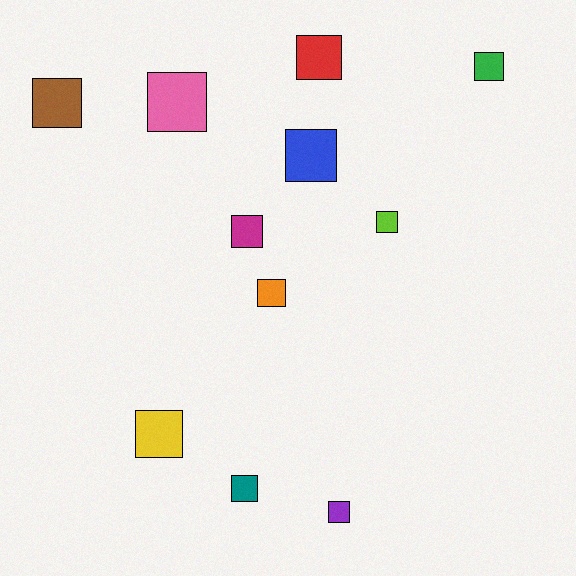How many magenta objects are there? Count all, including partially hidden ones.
There is 1 magenta object.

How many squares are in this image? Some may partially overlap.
There are 11 squares.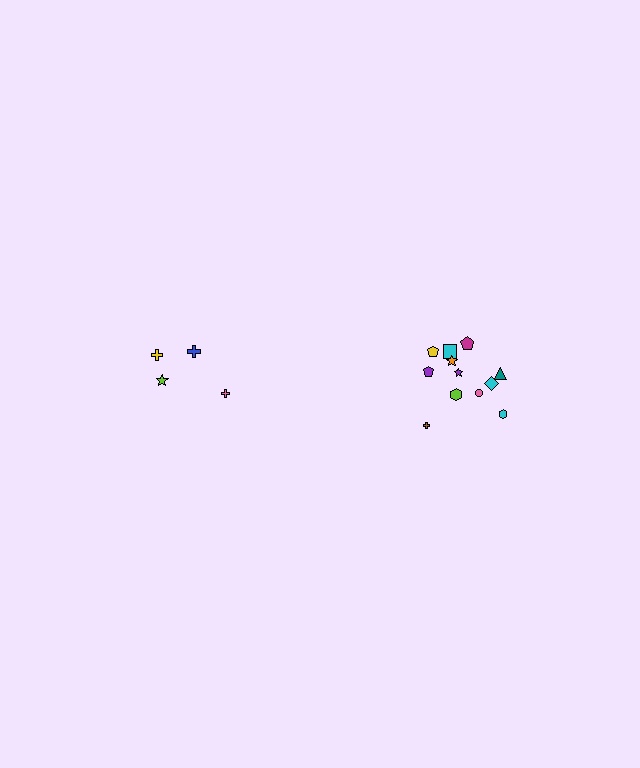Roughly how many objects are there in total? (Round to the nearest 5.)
Roughly 15 objects in total.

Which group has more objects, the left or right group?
The right group.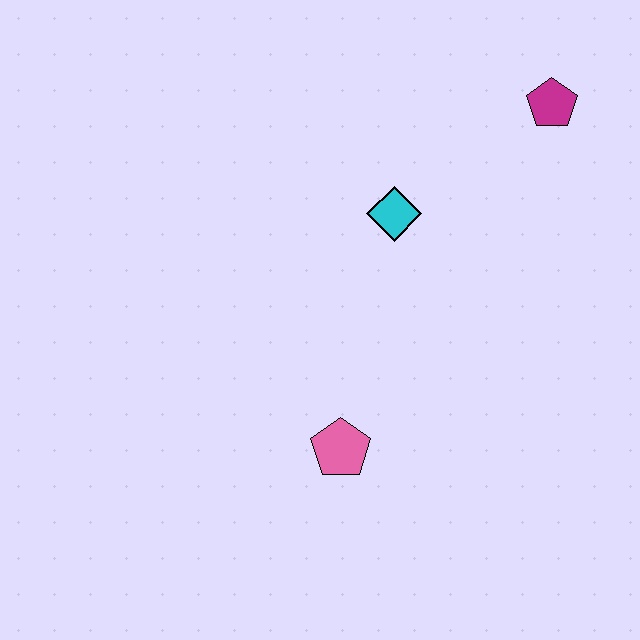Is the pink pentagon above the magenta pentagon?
No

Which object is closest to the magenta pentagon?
The cyan diamond is closest to the magenta pentagon.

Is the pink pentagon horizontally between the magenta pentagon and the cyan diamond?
No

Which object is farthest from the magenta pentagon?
The pink pentagon is farthest from the magenta pentagon.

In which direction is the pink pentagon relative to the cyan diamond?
The pink pentagon is below the cyan diamond.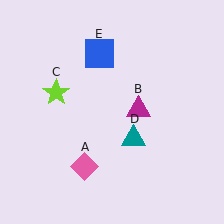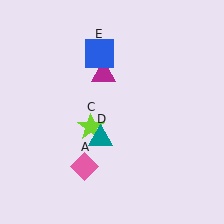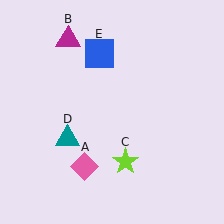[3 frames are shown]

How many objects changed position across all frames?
3 objects changed position: magenta triangle (object B), lime star (object C), teal triangle (object D).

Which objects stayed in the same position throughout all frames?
Pink diamond (object A) and blue square (object E) remained stationary.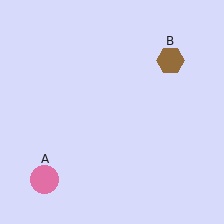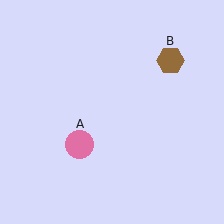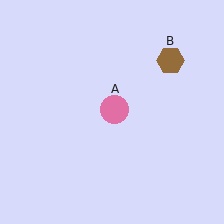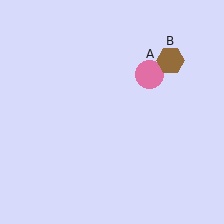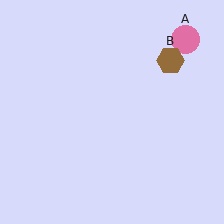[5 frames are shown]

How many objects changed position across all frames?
1 object changed position: pink circle (object A).